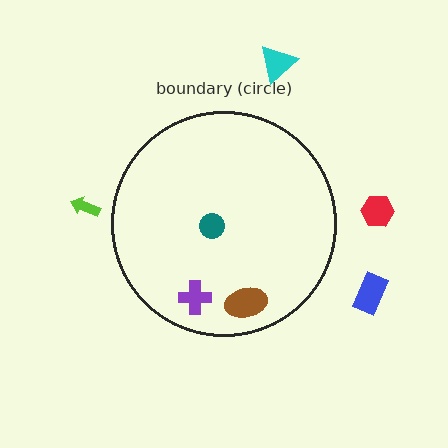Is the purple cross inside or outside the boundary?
Inside.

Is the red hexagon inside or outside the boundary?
Outside.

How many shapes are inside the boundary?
3 inside, 4 outside.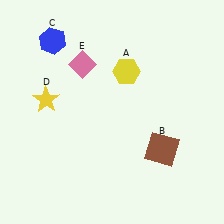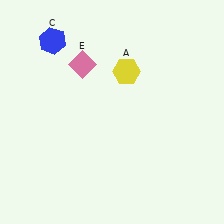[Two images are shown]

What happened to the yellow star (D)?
The yellow star (D) was removed in Image 2. It was in the top-left area of Image 1.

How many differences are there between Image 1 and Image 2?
There are 2 differences between the two images.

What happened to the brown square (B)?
The brown square (B) was removed in Image 2. It was in the bottom-right area of Image 1.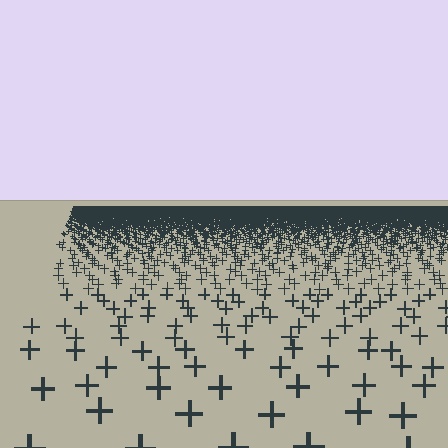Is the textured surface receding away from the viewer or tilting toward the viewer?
The surface is receding away from the viewer. Texture elements get smaller and denser toward the top.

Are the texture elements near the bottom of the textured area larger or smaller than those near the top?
Larger. Near the bottom, elements are closer to the viewer and appear at a bigger on-screen size.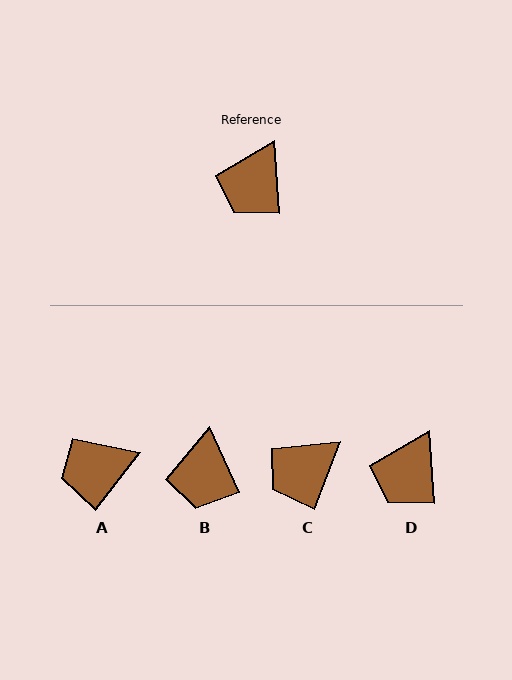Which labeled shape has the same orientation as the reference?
D.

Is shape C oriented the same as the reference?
No, it is off by about 25 degrees.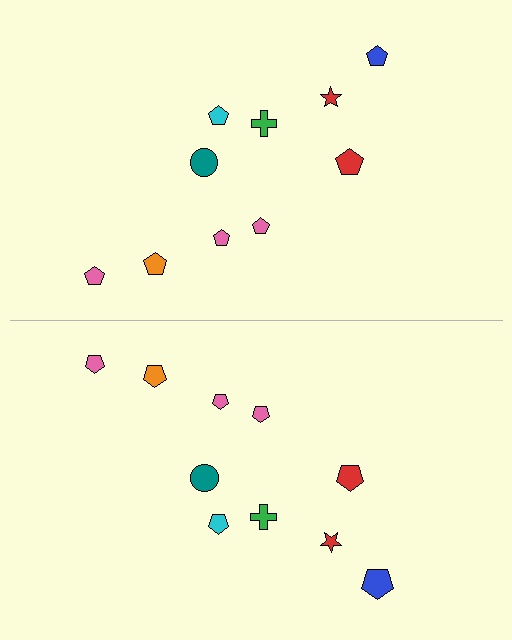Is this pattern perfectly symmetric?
No, the pattern is not perfectly symmetric. The blue pentagon on the bottom side has a different size than its mirror counterpart.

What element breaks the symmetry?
The blue pentagon on the bottom side has a different size than its mirror counterpart.